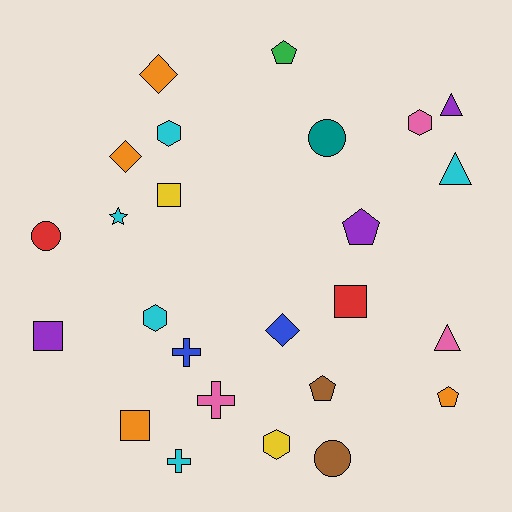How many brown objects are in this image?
There are 2 brown objects.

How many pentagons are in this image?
There are 4 pentagons.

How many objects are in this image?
There are 25 objects.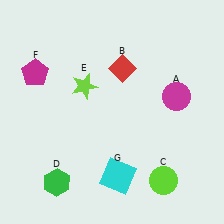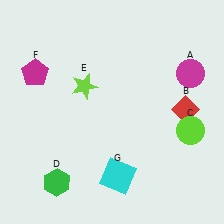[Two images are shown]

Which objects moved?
The objects that moved are: the magenta circle (A), the red diamond (B), the lime circle (C).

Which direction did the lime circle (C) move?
The lime circle (C) moved up.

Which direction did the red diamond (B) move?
The red diamond (B) moved right.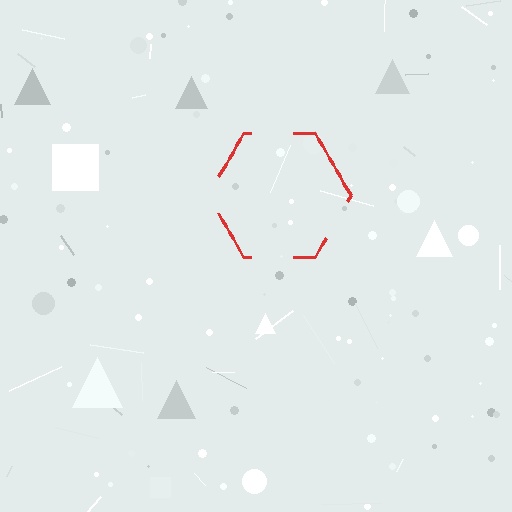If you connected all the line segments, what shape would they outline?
They would outline a hexagon.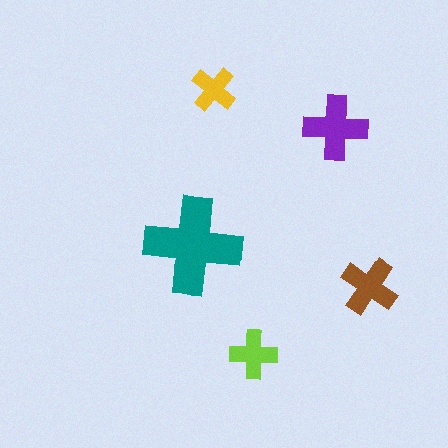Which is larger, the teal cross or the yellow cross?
The teal one.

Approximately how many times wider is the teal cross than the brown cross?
About 1.5 times wider.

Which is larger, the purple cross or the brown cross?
The purple one.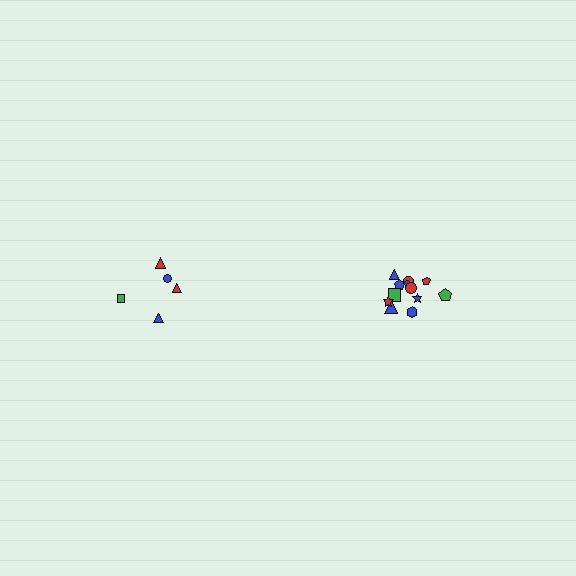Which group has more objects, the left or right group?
The right group.